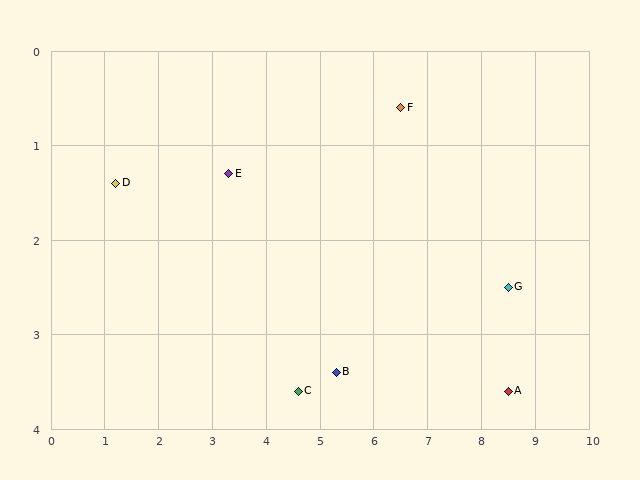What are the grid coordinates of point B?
Point B is at approximately (5.3, 3.4).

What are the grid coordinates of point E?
Point E is at approximately (3.3, 1.3).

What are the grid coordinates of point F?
Point F is at approximately (6.5, 0.6).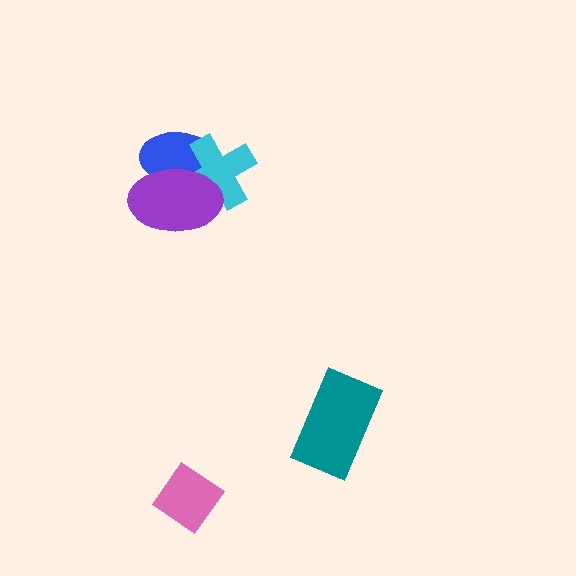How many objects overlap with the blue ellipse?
2 objects overlap with the blue ellipse.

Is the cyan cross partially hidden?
Yes, it is partially covered by another shape.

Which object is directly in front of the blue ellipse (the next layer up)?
The cyan cross is directly in front of the blue ellipse.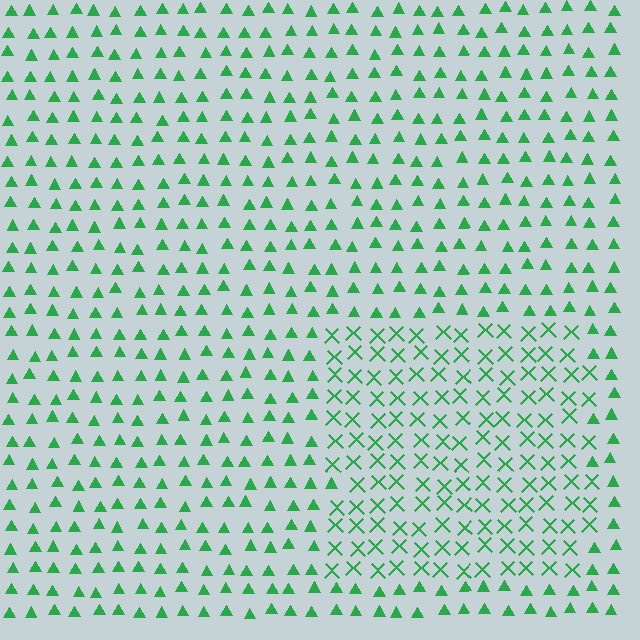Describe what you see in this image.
The image is filled with small green elements arranged in a uniform grid. A rectangle-shaped region contains X marks, while the surrounding area contains triangles. The boundary is defined purely by the change in element shape.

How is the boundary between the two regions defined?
The boundary is defined by a change in element shape: X marks inside vs. triangles outside. All elements share the same color and spacing.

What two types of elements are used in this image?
The image uses X marks inside the rectangle region and triangles outside it.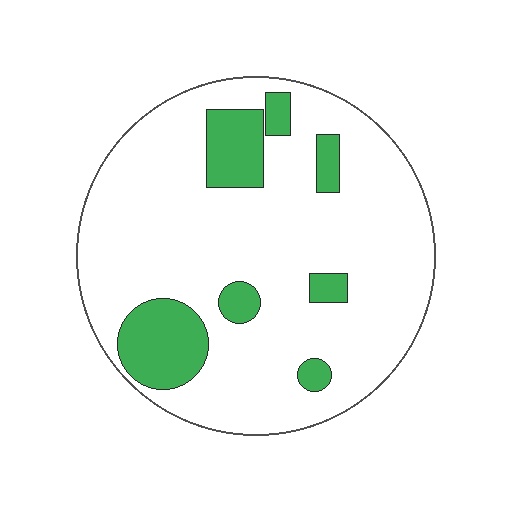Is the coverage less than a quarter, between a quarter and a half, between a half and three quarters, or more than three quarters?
Less than a quarter.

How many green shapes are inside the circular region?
7.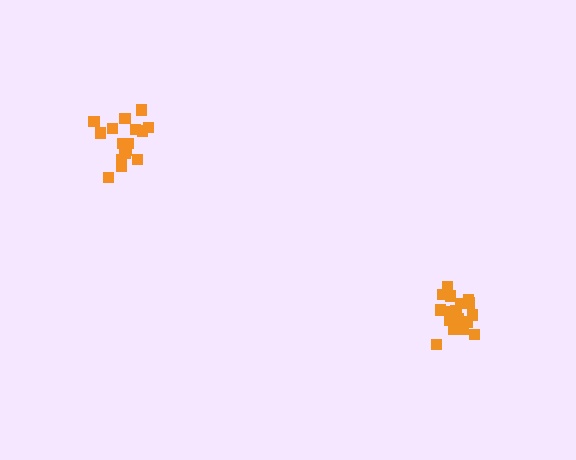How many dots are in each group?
Group 1: 16 dots, Group 2: 20 dots (36 total).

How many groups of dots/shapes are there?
There are 2 groups.